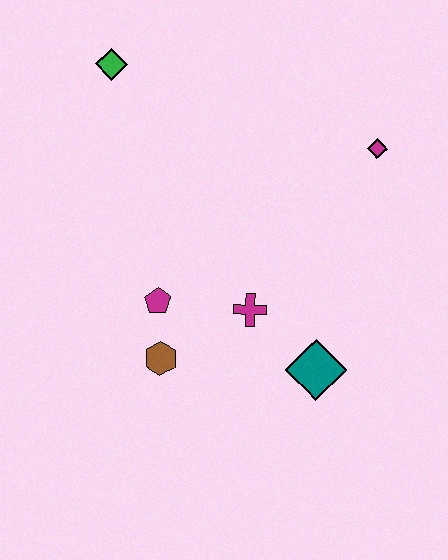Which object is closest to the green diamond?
The magenta pentagon is closest to the green diamond.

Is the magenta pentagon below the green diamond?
Yes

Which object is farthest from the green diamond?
The teal diamond is farthest from the green diamond.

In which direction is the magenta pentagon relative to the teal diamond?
The magenta pentagon is to the left of the teal diamond.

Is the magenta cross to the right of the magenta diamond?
No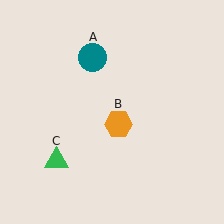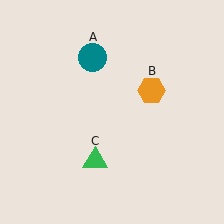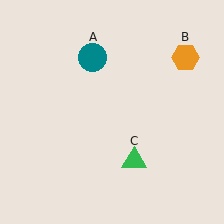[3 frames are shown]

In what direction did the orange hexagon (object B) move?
The orange hexagon (object B) moved up and to the right.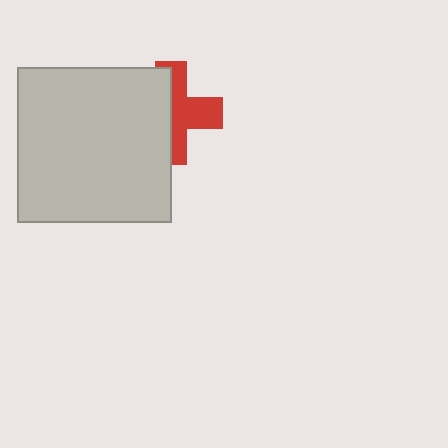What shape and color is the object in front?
The object in front is a light gray square.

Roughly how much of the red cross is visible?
About half of it is visible (roughly 51%).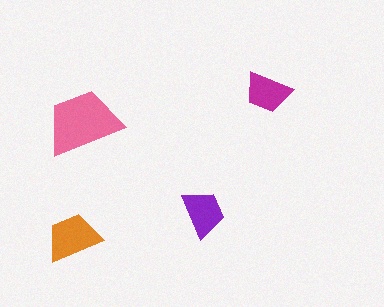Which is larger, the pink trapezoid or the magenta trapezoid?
The pink one.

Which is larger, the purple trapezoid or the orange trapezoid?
The orange one.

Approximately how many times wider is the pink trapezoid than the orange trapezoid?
About 1.5 times wider.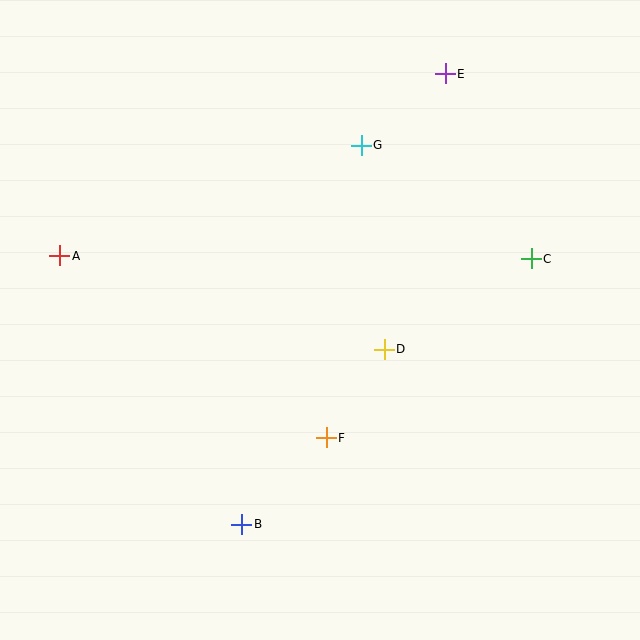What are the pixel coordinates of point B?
Point B is at (241, 524).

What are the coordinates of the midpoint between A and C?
The midpoint between A and C is at (295, 257).